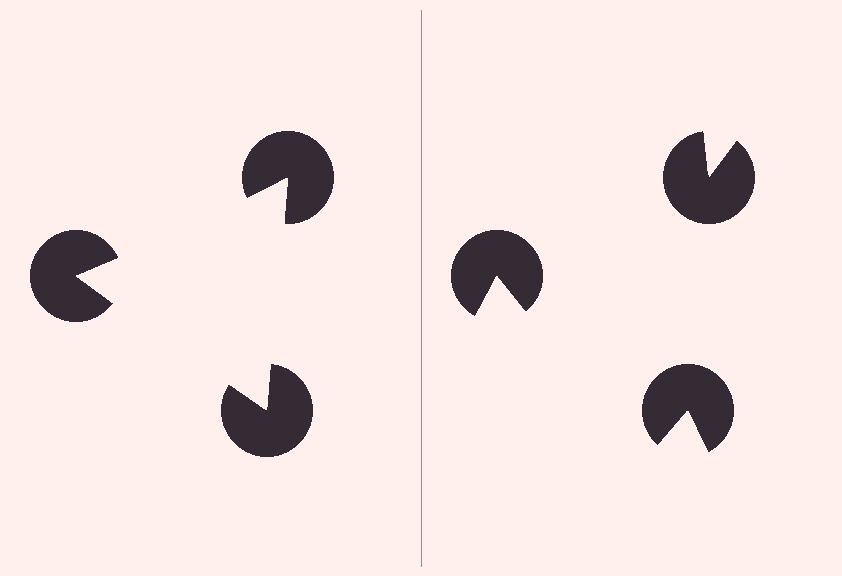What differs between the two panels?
The pac-man discs are positioned identically on both sides; only the wedge orientations differ. On the left they align to a triangle; on the right they are misaligned.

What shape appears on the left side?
An illusory triangle.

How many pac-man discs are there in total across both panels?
6 — 3 on each side.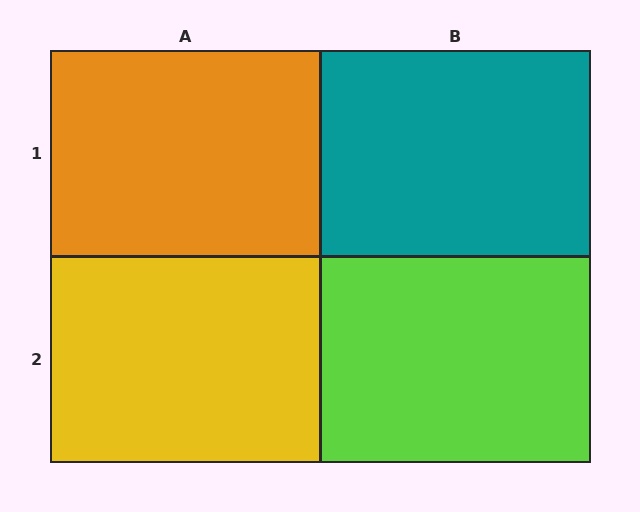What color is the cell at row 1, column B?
Teal.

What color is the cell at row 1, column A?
Orange.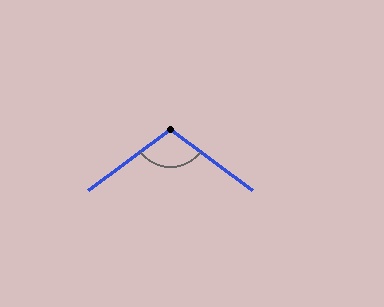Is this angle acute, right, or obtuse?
It is obtuse.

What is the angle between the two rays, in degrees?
Approximately 107 degrees.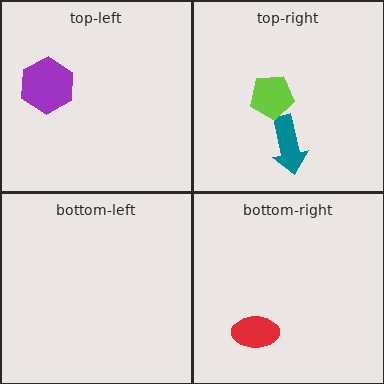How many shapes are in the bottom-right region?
1.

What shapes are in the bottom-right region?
The red ellipse.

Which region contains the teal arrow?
The top-right region.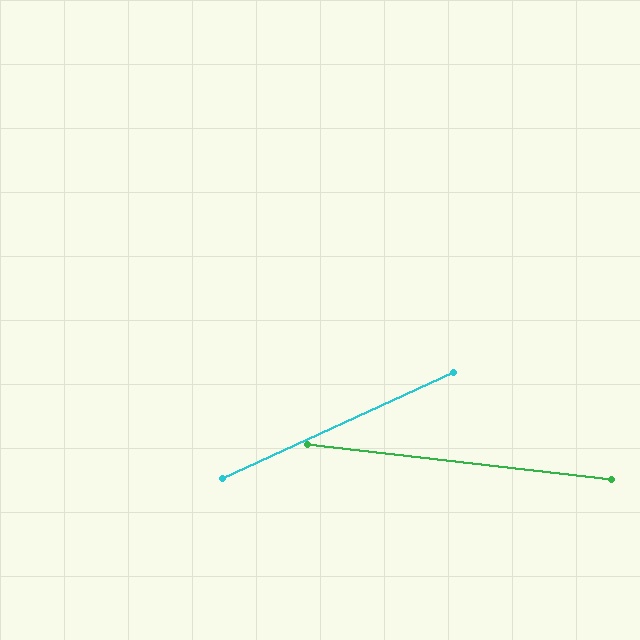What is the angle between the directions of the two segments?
Approximately 31 degrees.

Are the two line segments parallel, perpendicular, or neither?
Neither parallel nor perpendicular — they differ by about 31°.